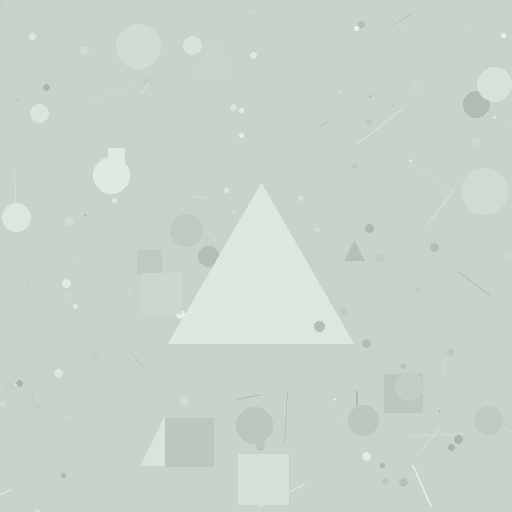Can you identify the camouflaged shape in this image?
The camouflaged shape is a triangle.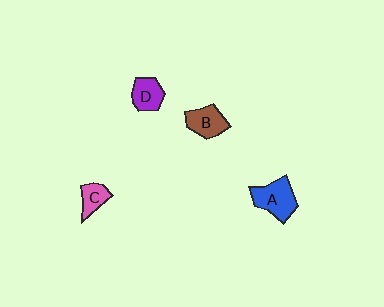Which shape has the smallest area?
Shape C (pink).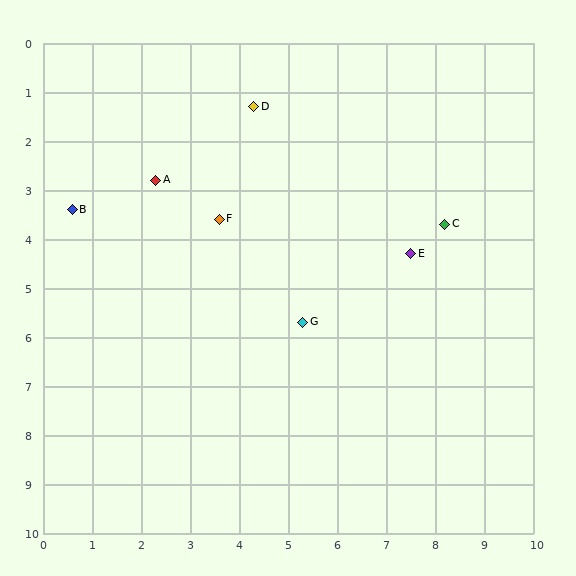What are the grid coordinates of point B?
Point B is at approximately (0.6, 3.4).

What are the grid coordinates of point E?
Point E is at approximately (7.5, 4.3).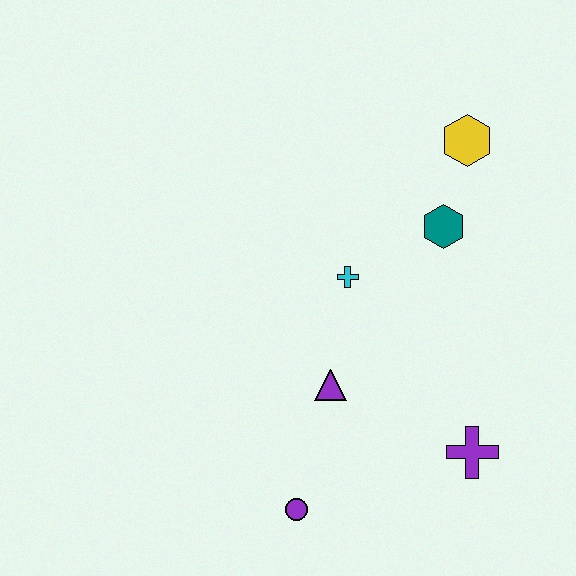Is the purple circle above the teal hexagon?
No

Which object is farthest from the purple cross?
The yellow hexagon is farthest from the purple cross.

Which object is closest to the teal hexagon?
The yellow hexagon is closest to the teal hexagon.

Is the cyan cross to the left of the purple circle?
No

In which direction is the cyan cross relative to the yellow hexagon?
The cyan cross is below the yellow hexagon.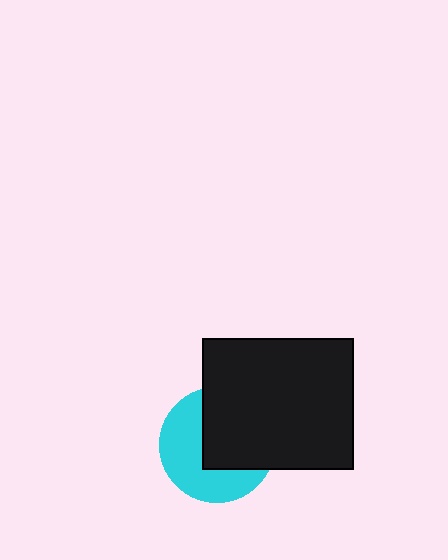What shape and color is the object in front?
The object in front is a black rectangle.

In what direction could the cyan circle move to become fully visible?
The cyan circle could move toward the lower-left. That would shift it out from behind the black rectangle entirely.